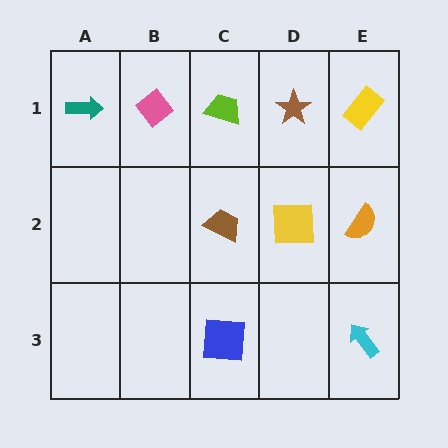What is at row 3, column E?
A cyan arrow.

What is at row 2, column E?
An orange semicircle.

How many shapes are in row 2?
3 shapes.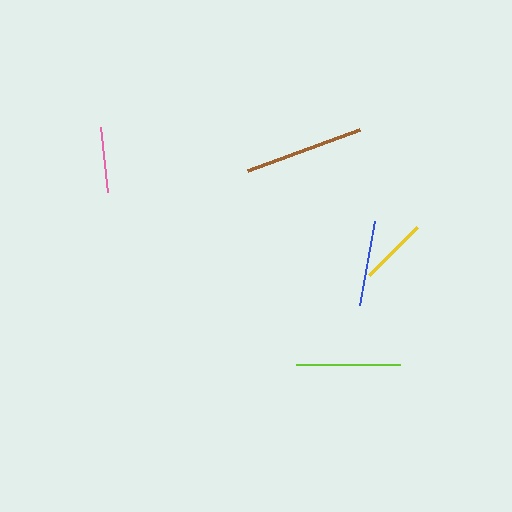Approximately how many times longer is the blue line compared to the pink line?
The blue line is approximately 1.3 times the length of the pink line.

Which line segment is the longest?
The brown line is the longest at approximately 119 pixels.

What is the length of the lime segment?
The lime segment is approximately 104 pixels long.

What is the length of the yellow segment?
The yellow segment is approximately 68 pixels long.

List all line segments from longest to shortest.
From longest to shortest: brown, lime, blue, yellow, pink.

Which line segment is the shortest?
The pink line is the shortest at approximately 65 pixels.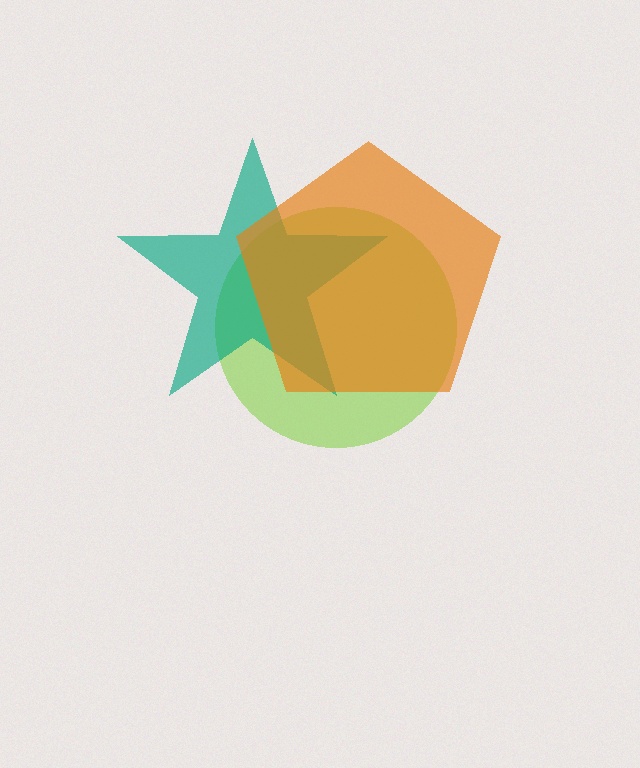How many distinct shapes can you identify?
There are 3 distinct shapes: a lime circle, a teal star, an orange pentagon.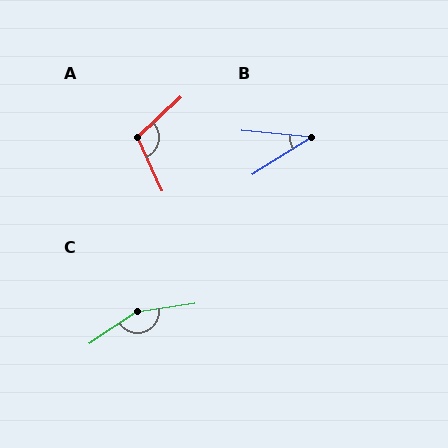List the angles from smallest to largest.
B (38°), A (108°), C (155°).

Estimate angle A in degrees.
Approximately 108 degrees.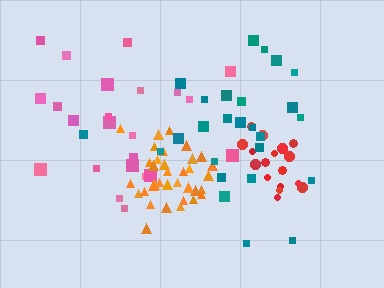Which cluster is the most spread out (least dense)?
Pink.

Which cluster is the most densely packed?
Orange.